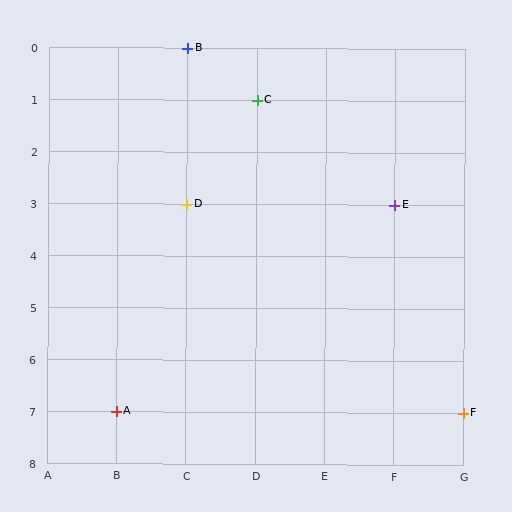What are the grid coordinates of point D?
Point D is at grid coordinates (C, 3).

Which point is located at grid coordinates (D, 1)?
Point C is at (D, 1).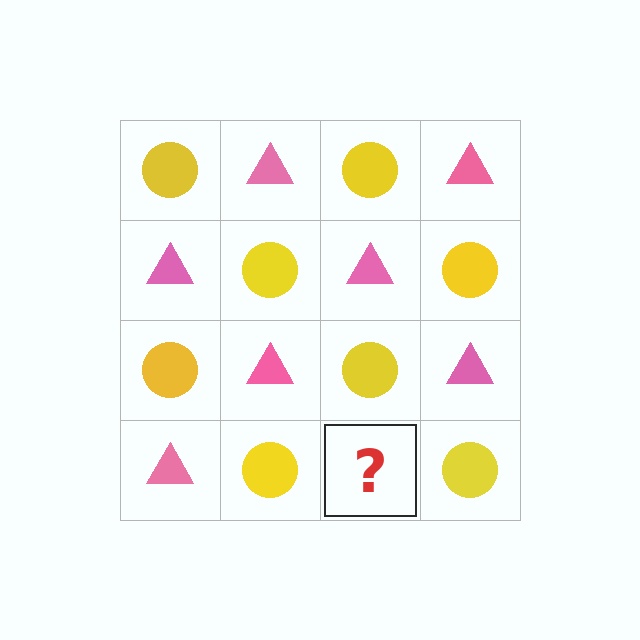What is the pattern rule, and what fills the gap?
The rule is that it alternates yellow circle and pink triangle in a checkerboard pattern. The gap should be filled with a pink triangle.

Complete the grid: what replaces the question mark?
The question mark should be replaced with a pink triangle.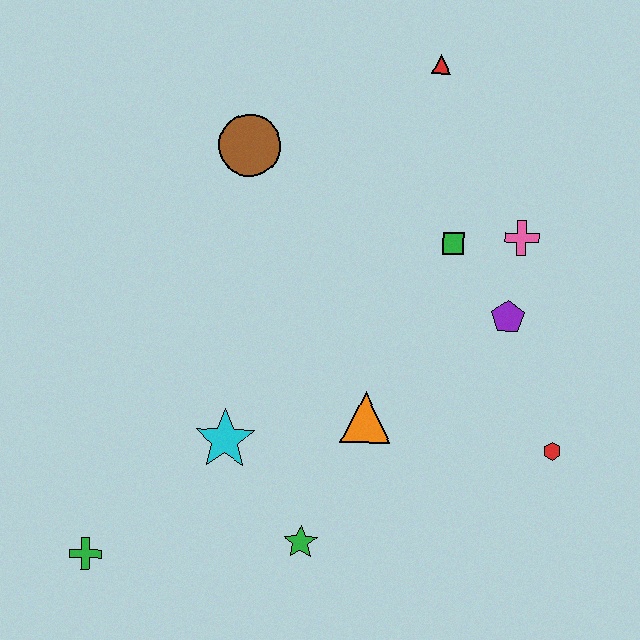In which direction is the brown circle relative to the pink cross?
The brown circle is to the left of the pink cross.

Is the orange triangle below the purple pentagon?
Yes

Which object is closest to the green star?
The cyan star is closest to the green star.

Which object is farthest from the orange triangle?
The red triangle is farthest from the orange triangle.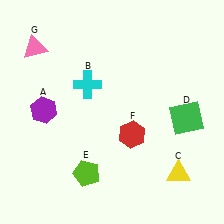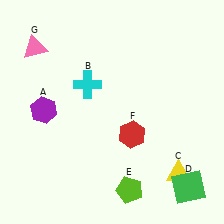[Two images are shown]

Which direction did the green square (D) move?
The green square (D) moved down.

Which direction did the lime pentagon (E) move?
The lime pentagon (E) moved right.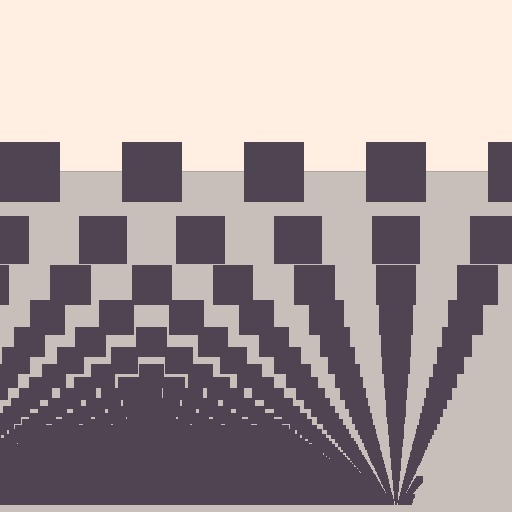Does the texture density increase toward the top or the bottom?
Density increases toward the bottom.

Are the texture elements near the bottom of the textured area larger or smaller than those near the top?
Smaller. The gradient is inverted — elements near the bottom are smaller and denser.